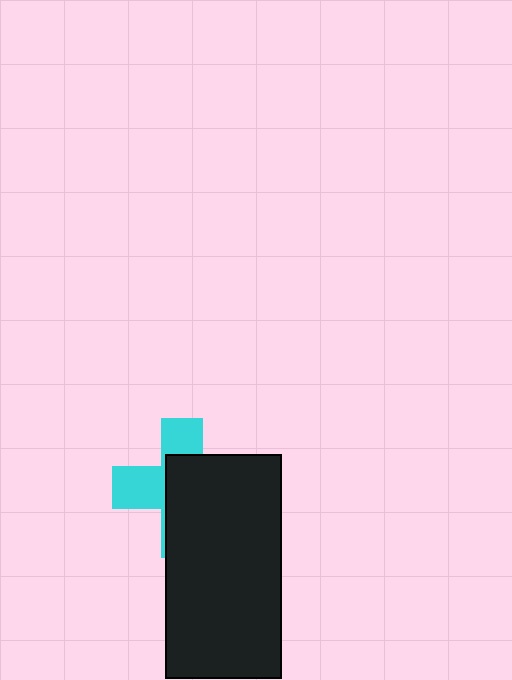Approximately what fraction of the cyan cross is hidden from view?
Roughly 59% of the cyan cross is hidden behind the black rectangle.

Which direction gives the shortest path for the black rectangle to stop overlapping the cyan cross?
Moving right gives the shortest separation.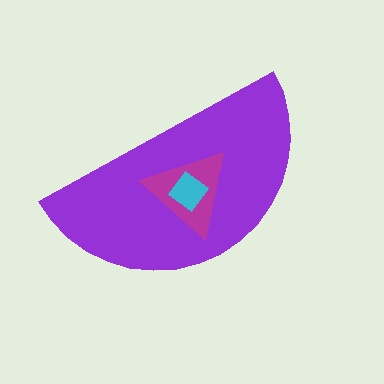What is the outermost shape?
The purple semicircle.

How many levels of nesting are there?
3.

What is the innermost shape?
The cyan diamond.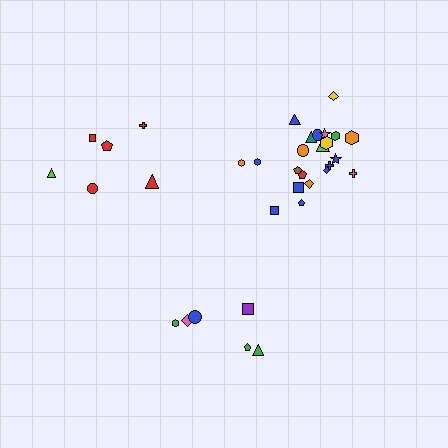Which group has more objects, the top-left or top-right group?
The top-right group.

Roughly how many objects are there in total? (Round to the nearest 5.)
Roughly 35 objects in total.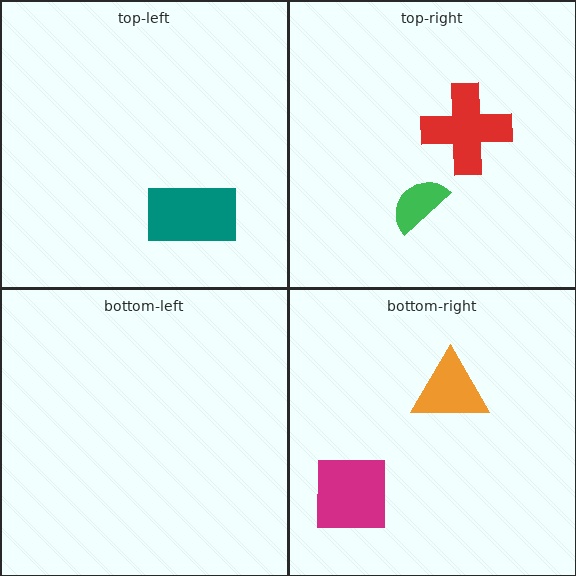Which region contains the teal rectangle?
The top-left region.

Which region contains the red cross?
The top-right region.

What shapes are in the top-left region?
The teal rectangle.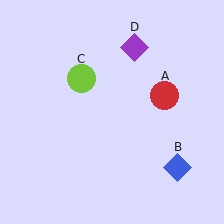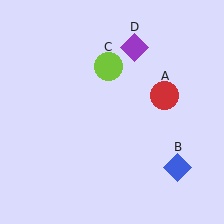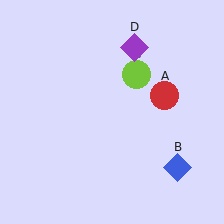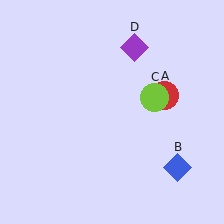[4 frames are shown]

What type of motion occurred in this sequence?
The lime circle (object C) rotated clockwise around the center of the scene.